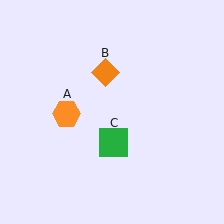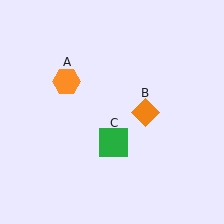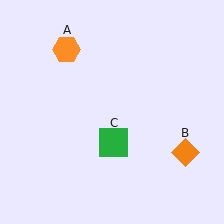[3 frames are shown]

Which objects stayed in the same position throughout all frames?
Green square (object C) remained stationary.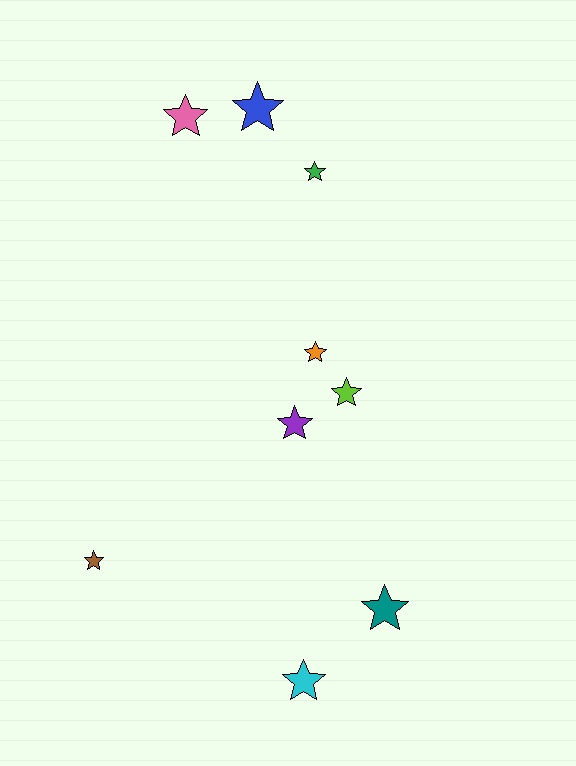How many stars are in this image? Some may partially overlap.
There are 9 stars.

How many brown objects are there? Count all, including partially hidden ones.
There is 1 brown object.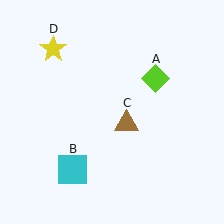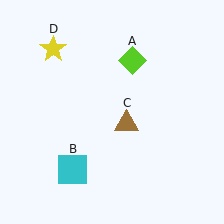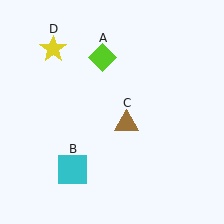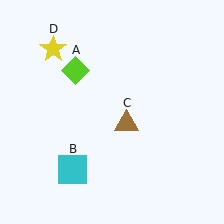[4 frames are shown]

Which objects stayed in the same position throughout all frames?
Cyan square (object B) and brown triangle (object C) and yellow star (object D) remained stationary.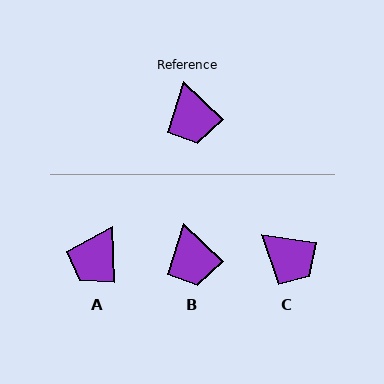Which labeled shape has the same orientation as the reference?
B.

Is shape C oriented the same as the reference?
No, it is off by about 35 degrees.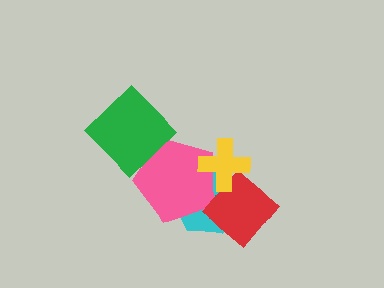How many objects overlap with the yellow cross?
3 objects overlap with the yellow cross.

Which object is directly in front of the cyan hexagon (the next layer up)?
The pink pentagon is directly in front of the cyan hexagon.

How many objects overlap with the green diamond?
1 object overlaps with the green diamond.